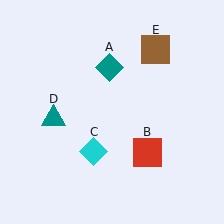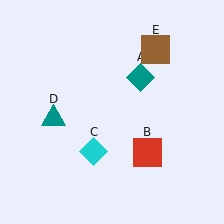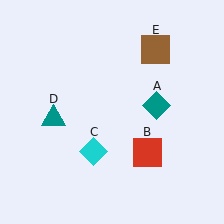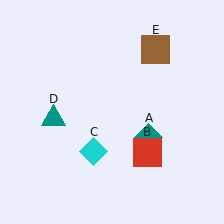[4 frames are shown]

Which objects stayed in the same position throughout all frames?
Red square (object B) and cyan diamond (object C) and teal triangle (object D) and brown square (object E) remained stationary.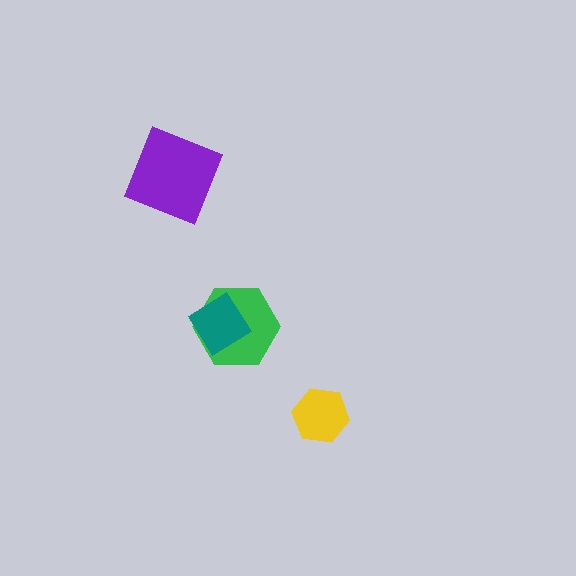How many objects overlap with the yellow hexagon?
0 objects overlap with the yellow hexagon.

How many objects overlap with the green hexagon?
1 object overlaps with the green hexagon.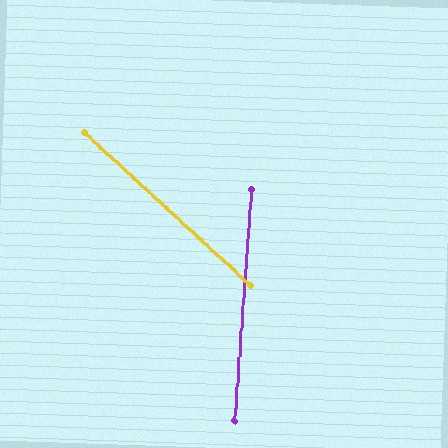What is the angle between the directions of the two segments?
Approximately 51 degrees.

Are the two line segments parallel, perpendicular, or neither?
Neither parallel nor perpendicular — they differ by about 51°.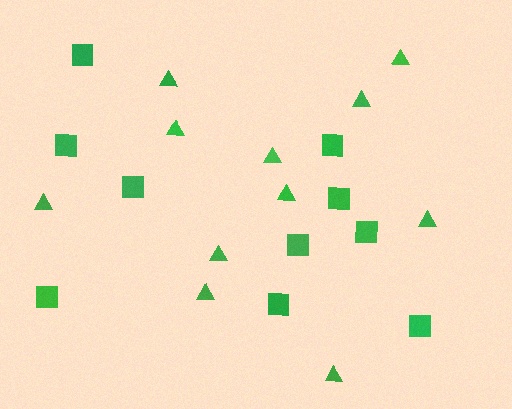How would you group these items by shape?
There are 2 groups: one group of squares (10) and one group of triangles (11).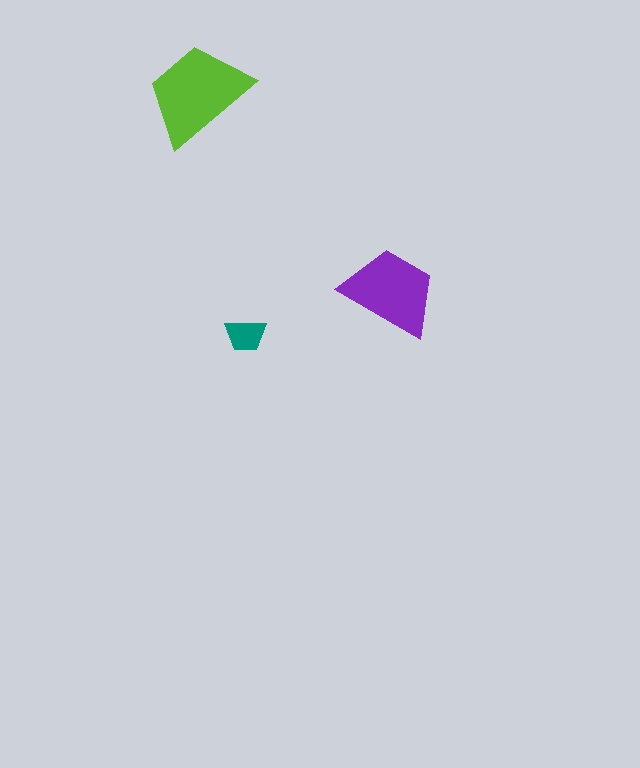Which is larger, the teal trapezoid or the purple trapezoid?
The purple one.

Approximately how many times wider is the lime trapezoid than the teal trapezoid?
About 2.5 times wider.